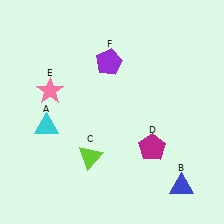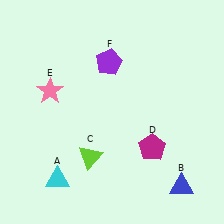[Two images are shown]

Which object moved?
The cyan triangle (A) moved down.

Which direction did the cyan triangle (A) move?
The cyan triangle (A) moved down.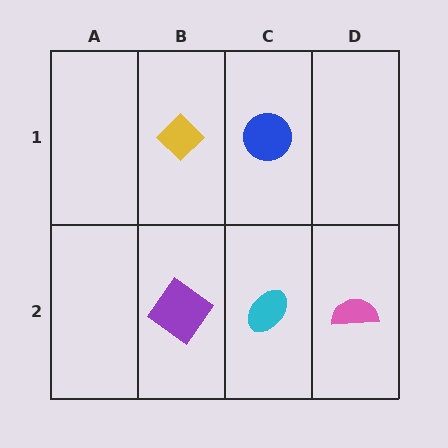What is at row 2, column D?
A pink semicircle.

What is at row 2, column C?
A cyan ellipse.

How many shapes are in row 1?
2 shapes.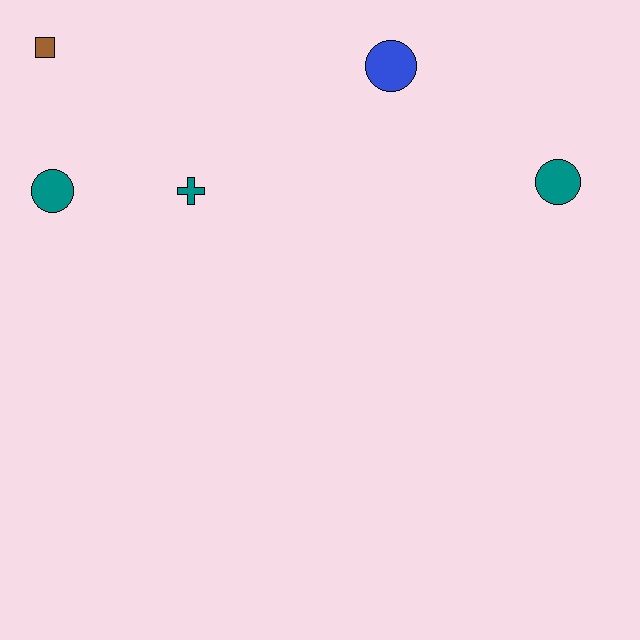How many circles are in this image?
There are 3 circles.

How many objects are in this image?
There are 5 objects.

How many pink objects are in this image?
There are no pink objects.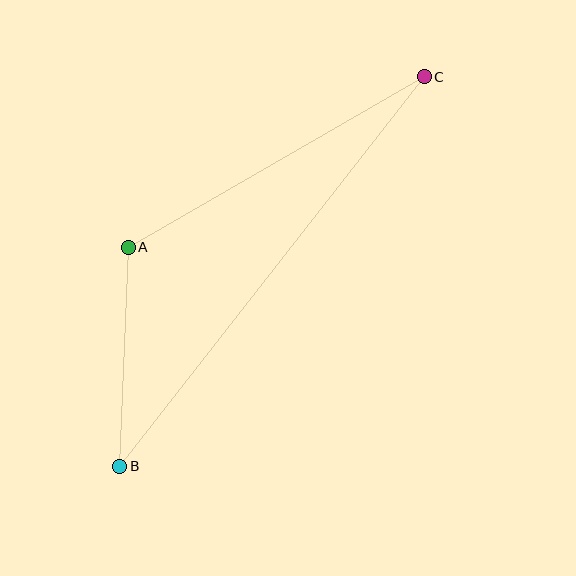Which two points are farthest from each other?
Points B and C are farthest from each other.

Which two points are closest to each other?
Points A and B are closest to each other.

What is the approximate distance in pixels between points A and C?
The distance between A and C is approximately 341 pixels.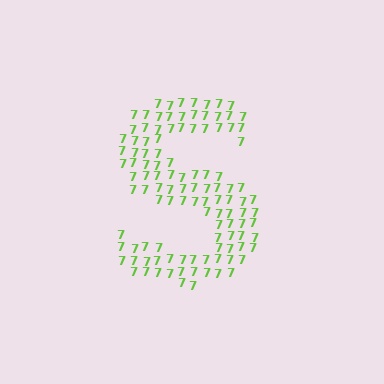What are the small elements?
The small elements are digit 7's.